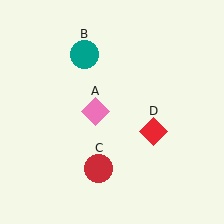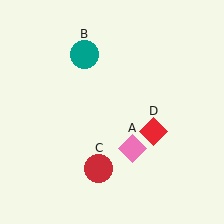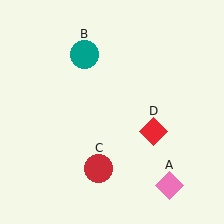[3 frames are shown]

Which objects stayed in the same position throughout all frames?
Teal circle (object B) and red circle (object C) and red diamond (object D) remained stationary.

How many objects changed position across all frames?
1 object changed position: pink diamond (object A).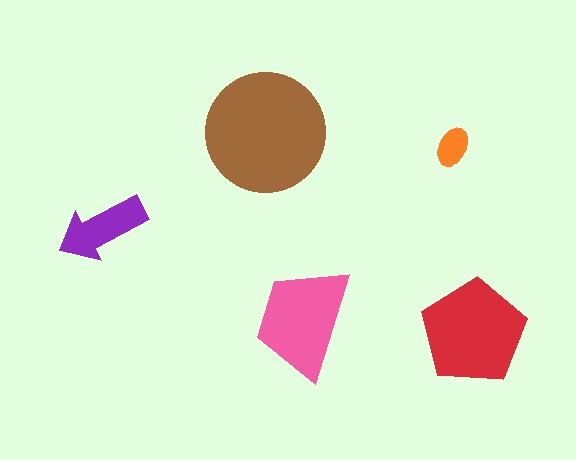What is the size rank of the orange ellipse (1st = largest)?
5th.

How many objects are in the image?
There are 5 objects in the image.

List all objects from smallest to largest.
The orange ellipse, the purple arrow, the pink trapezoid, the red pentagon, the brown circle.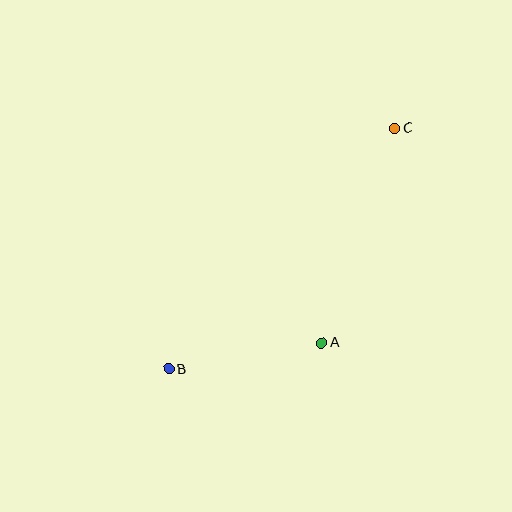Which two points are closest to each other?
Points A and B are closest to each other.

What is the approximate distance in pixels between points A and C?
The distance between A and C is approximately 227 pixels.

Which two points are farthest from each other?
Points B and C are farthest from each other.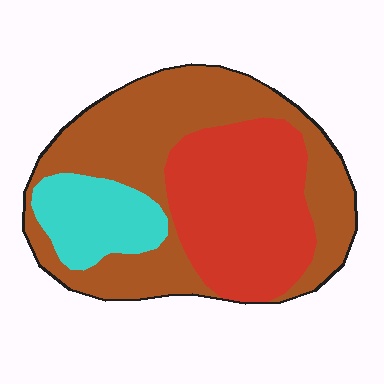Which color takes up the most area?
Brown, at roughly 50%.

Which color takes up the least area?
Cyan, at roughly 15%.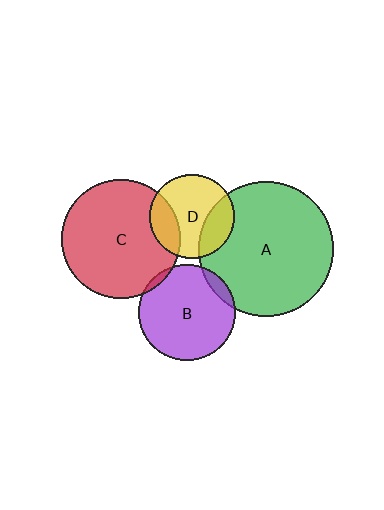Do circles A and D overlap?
Yes.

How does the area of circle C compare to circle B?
Approximately 1.5 times.